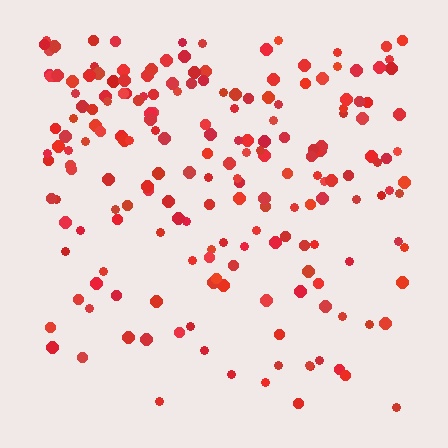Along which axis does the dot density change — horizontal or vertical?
Vertical.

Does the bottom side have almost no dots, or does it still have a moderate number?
Still a moderate number, just noticeably fewer than the top.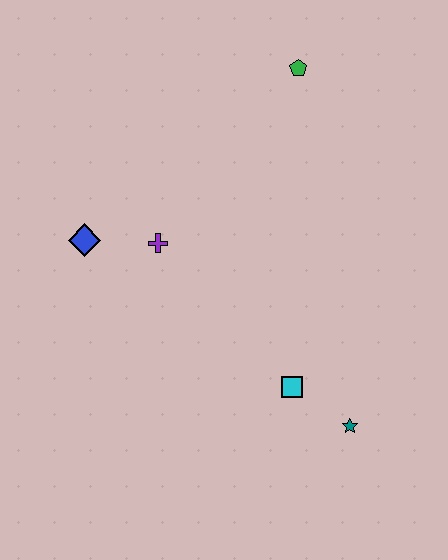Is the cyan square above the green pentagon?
No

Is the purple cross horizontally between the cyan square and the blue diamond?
Yes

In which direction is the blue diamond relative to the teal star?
The blue diamond is to the left of the teal star.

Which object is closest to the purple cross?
The blue diamond is closest to the purple cross.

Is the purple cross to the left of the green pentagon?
Yes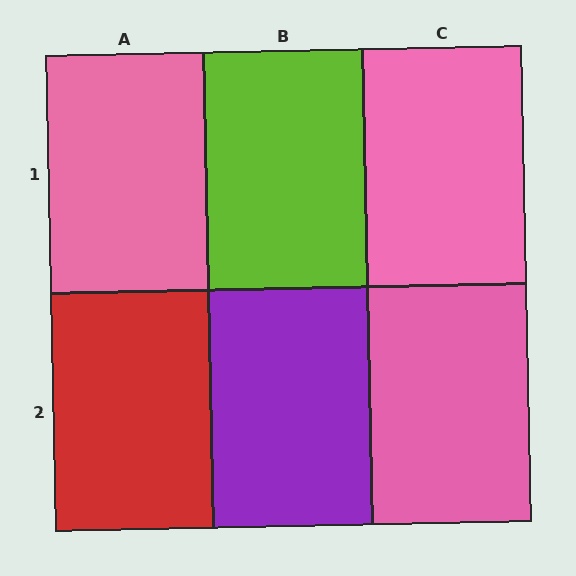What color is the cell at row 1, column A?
Pink.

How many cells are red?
1 cell is red.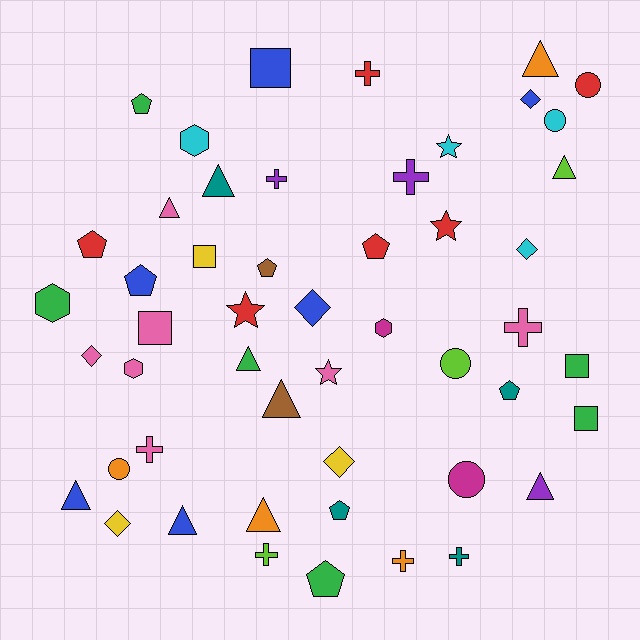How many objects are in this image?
There are 50 objects.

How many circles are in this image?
There are 5 circles.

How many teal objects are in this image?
There are 4 teal objects.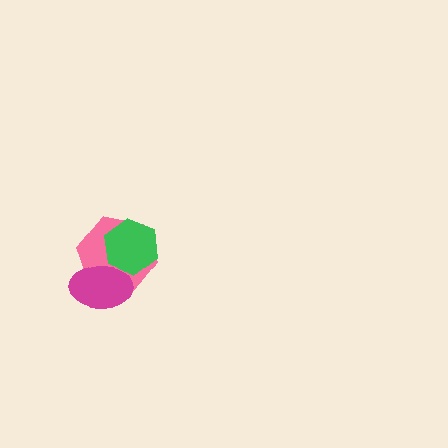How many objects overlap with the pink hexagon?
2 objects overlap with the pink hexagon.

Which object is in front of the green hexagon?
The magenta ellipse is in front of the green hexagon.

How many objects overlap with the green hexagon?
2 objects overlap with the green hexagon.